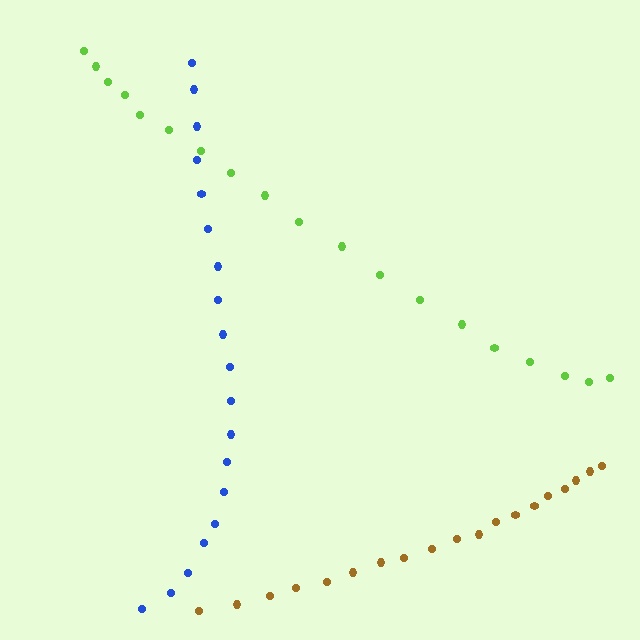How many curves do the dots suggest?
There are 3 distinct paths.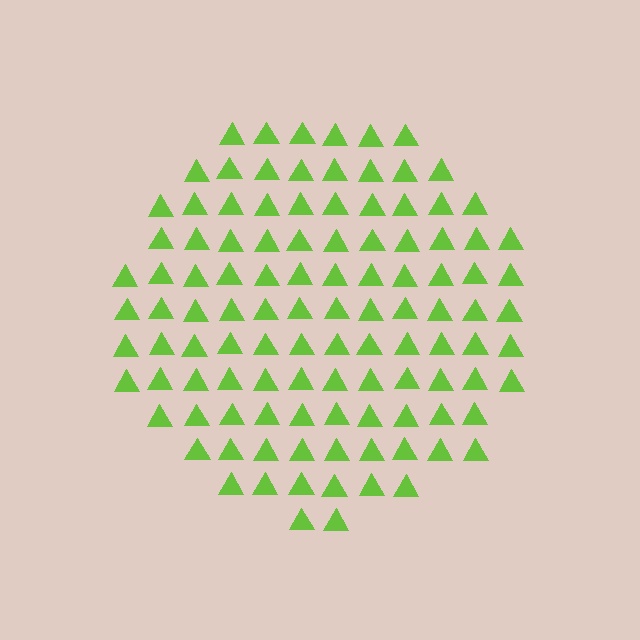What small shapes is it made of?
It is made of small triangles.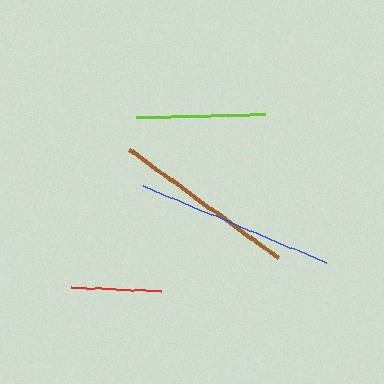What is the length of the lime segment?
The lime segment is approximately 129 pixels long.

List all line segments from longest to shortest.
From longest to shortest: blue, brown, lime, red.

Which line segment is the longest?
The blue line is the longest at approximately 199 pixels.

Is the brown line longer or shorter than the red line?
The brown line is longer than the red line.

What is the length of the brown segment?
The brown segment is approximately 184 pixels long.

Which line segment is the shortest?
The red line is the shortest at approximately 88 pixels.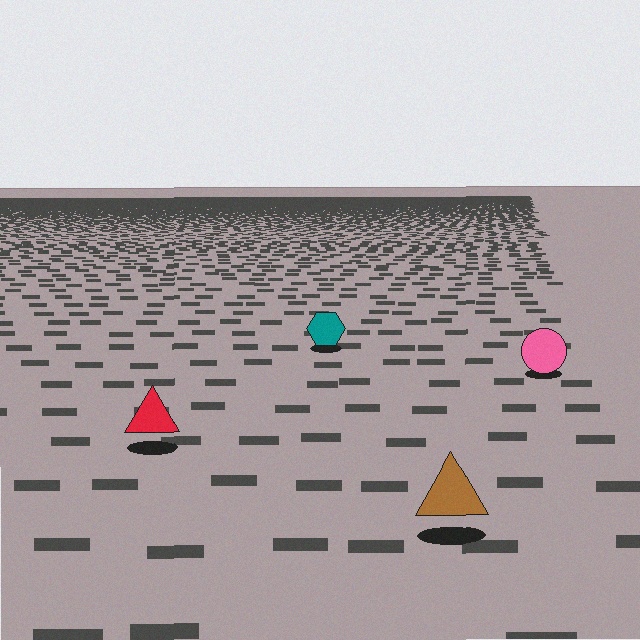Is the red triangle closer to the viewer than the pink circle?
Yes. The red triangle is closer — you can tell from the texture gradient: the ground texture is coarser near it.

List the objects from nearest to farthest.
From nearest to farthest: the brown triangle, the red triangle, the pink circle, the teal hexagon.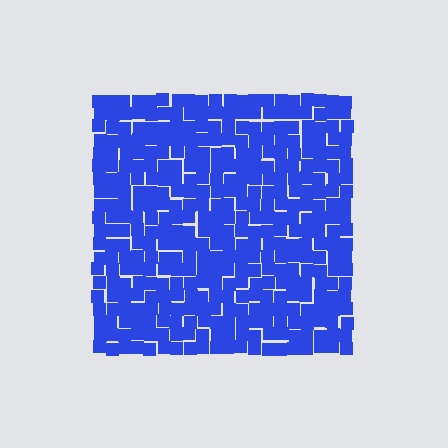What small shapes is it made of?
It is made of small squares.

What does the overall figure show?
The overall figure shows a square.